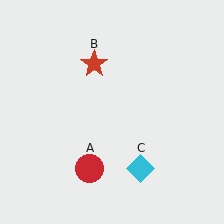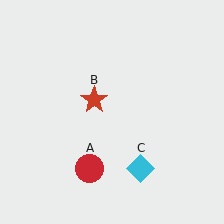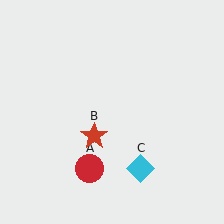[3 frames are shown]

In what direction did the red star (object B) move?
The red star (object B) moved down.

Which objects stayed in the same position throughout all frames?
Red circle (object A) and cyan diamond (object C) remained stationary.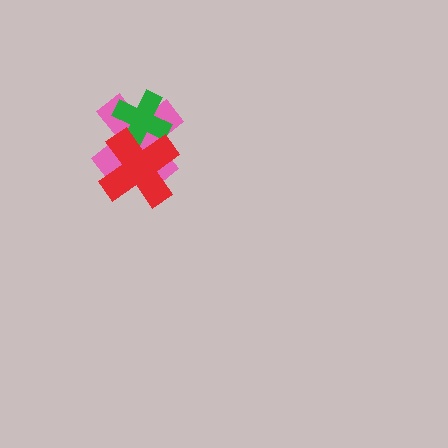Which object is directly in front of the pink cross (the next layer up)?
The green cross is directly in front of the pink cross.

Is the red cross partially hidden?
No, no other shape covers it.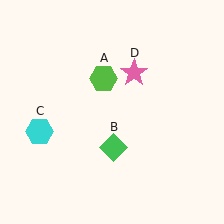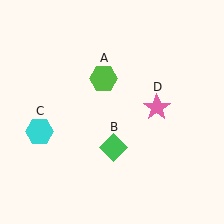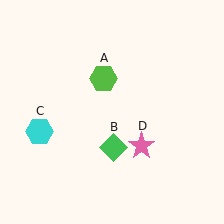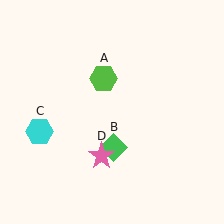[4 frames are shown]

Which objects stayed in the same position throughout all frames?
Lime hexagon (object A) and green diamond (object B) and cyan hexagon (object C) remained stationary.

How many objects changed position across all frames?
1 object changed position: pink star (object D).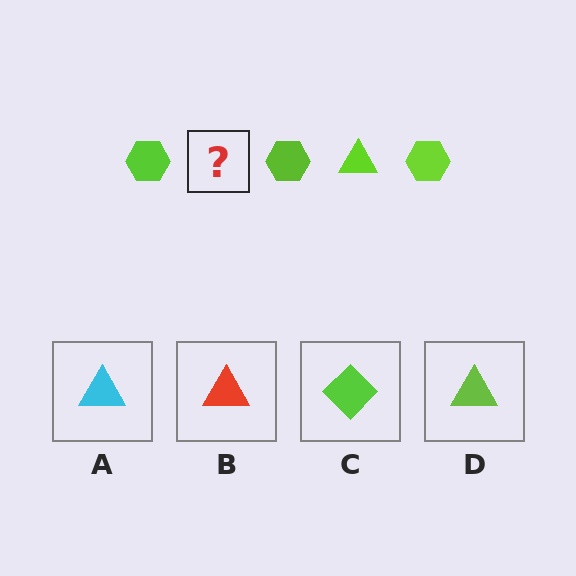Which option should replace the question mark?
Option D.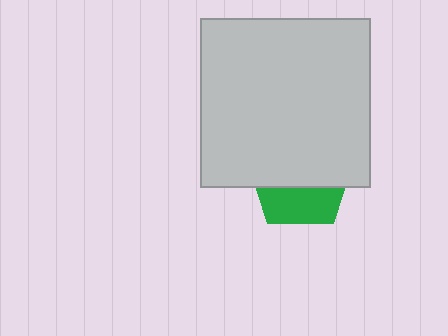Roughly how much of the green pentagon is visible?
A small part of it is visible (roughly 38%).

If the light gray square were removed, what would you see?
You would see the complete green pentagon.